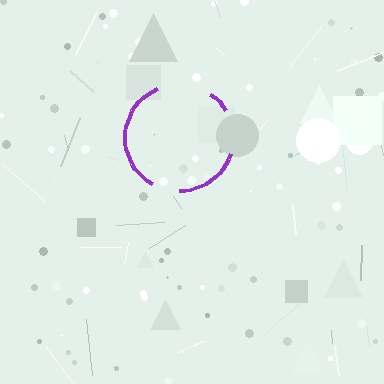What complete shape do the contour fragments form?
The contour fragments form a circle.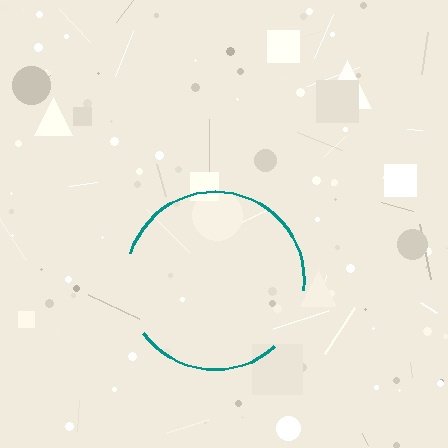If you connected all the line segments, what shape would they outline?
They would outline a circle.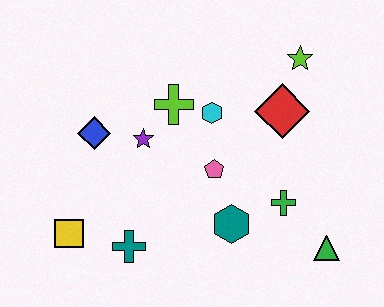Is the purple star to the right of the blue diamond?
Yes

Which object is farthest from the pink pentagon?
The yellow square is farthest from the pink pentagon.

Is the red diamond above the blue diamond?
Yes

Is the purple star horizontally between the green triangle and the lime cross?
No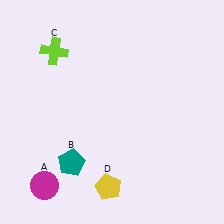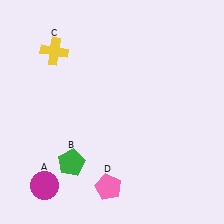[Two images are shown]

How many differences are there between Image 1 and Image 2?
There are 3 differences between the two images.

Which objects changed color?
B changed from teal to green. C changed from lime to yellow. D changed from yellow to pink.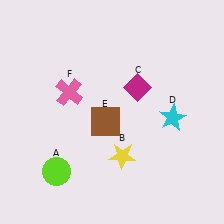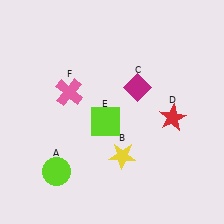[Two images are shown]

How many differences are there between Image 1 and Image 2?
There are 2 differences between the two images.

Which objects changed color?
D changed from cyan to red. E changed from brown to lime.